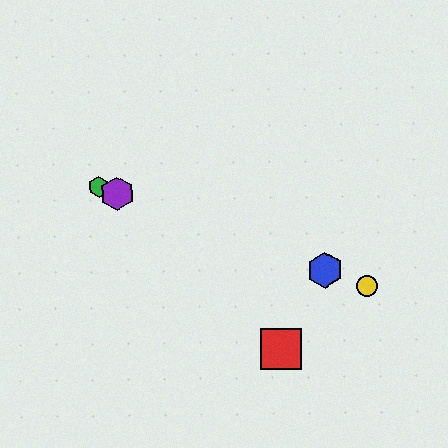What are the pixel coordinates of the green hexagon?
The green hexagon is at (99, 187).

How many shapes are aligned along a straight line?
4 shapes (the blue hexagon, the green hexagon, the yellow circle, the purple hexagon) are aligned along a straight line.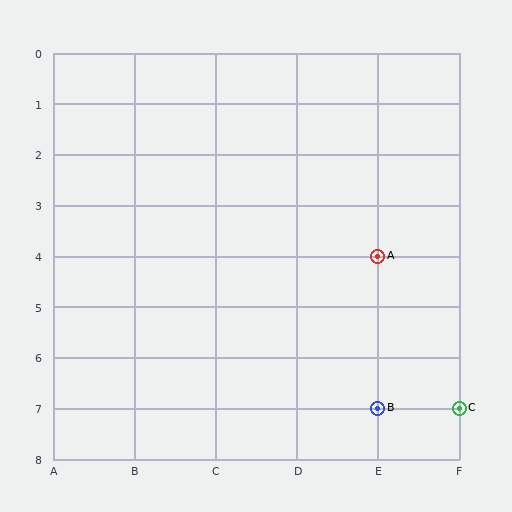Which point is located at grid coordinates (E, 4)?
Point A is at (E, 4).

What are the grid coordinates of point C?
Point C is at grid coordinates (F, 7).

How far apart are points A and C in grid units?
Points A and C are 1 column and 3 rows apart (about 3.2 grid units diagonally).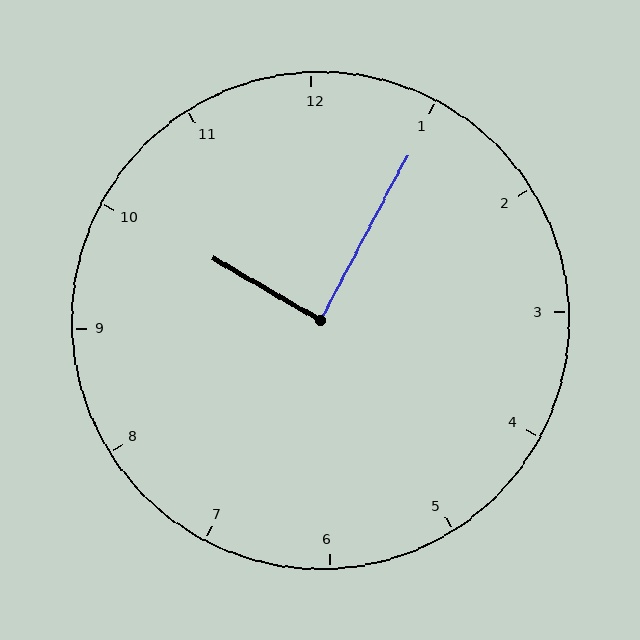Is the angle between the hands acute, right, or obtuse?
It is right.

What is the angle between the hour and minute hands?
Approximately 88 degrees.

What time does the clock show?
10:05.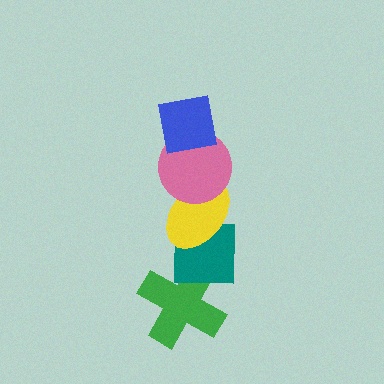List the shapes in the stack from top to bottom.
From top to bottom: the blue square, the pink circle, the yellow ellipse, the teal square, the green cross.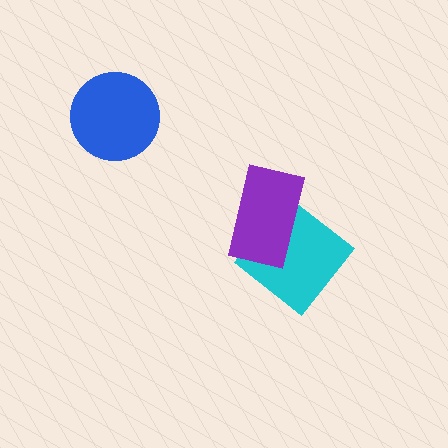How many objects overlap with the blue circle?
0 objects overlap with the blue circle.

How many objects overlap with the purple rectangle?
1 object overlaps with the purple rectangle.